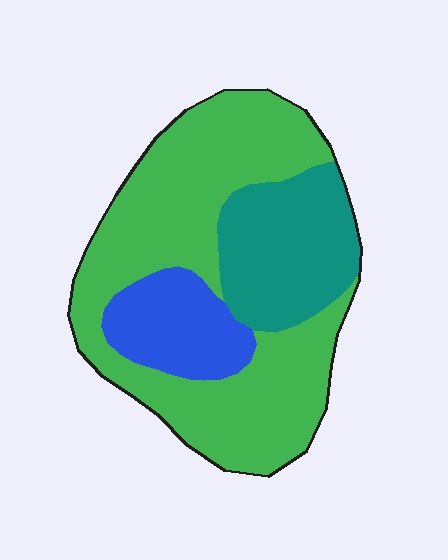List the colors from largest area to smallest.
From largest to smallest: green, teal, blue.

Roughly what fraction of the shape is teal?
Teal takes up about one quarter (1/4) of the shape.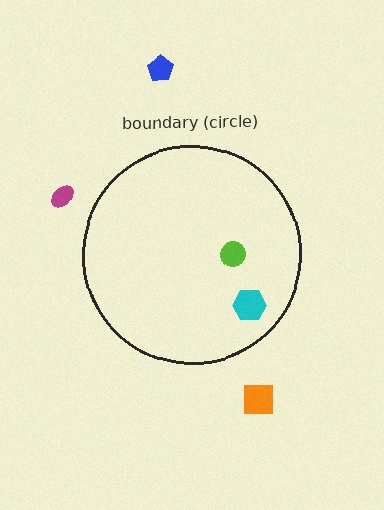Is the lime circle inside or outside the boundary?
Inside.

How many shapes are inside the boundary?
2 inside, 3 outside.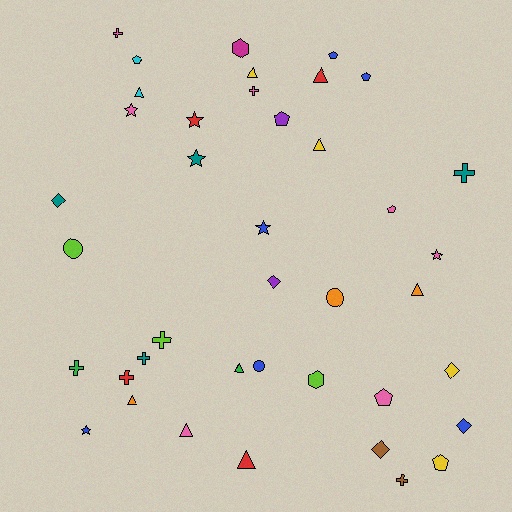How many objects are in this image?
There are 40 objects.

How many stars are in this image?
There are 6 stars.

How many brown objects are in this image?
There are 2 brown objects.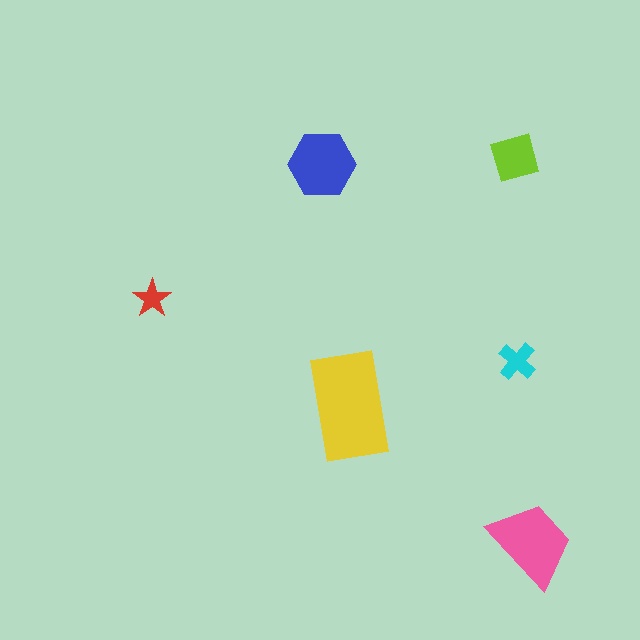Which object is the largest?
The yellow rectangle.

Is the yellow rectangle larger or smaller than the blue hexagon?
Larger.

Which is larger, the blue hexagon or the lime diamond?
The blue hexagon.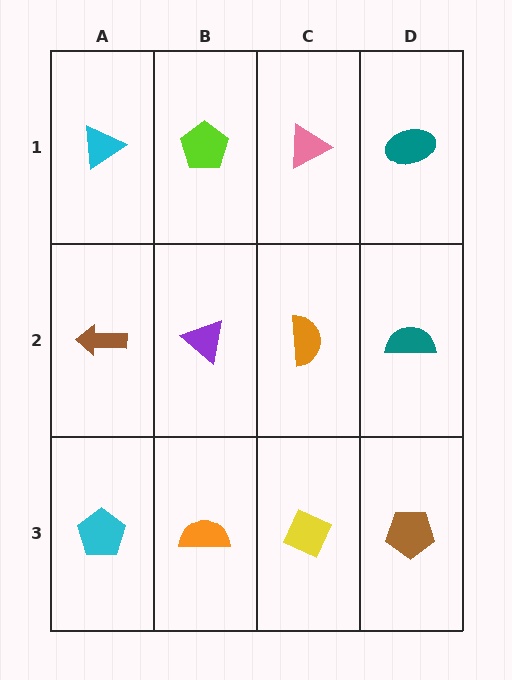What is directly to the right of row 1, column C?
A teal ellipse.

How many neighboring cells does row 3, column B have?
3.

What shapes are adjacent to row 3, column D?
A teal semicircle (row 2, column D), a yellow diamond (row 3, column C).